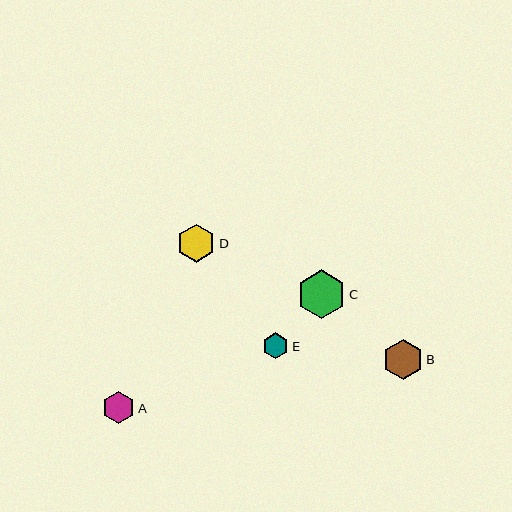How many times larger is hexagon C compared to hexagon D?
Hexagon C is approximately 1.3 times the size of hexagon D.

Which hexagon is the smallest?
Hexagon E is the smallest with a size of approximately 26 pixels.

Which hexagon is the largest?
Hexagon C is the largest with a size of approximately 48 pixels.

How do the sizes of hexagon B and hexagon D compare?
Hexagon B and hexagon D are approximately the same size.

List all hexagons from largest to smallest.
From largest to smallest: C, B, D, A, E.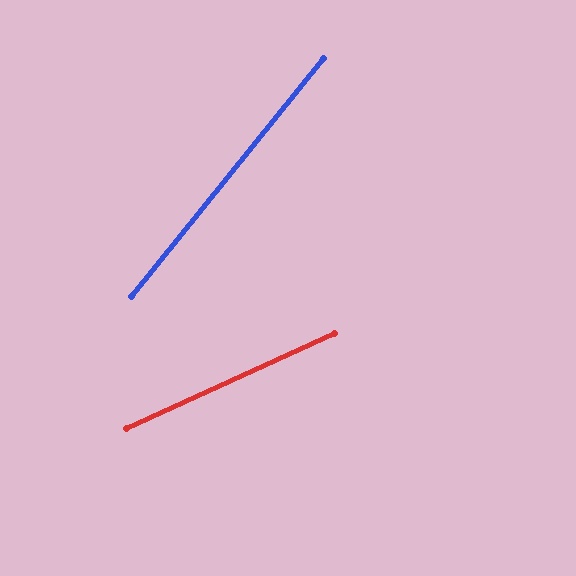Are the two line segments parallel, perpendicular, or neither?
Neither parallel nor perpendicular — they differ by about 27°.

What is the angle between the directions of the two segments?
Approximately 27 degrees.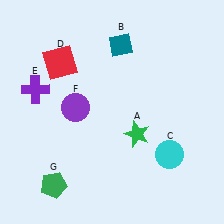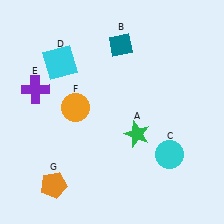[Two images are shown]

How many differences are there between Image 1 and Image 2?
There are 3 differences between the two images.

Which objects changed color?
D changed from red to cyan. F changed from purple to orange. G changed from green to orange.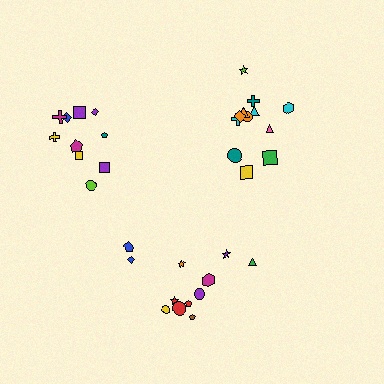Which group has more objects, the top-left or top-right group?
The top-right group.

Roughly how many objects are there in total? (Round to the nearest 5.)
Roughly 35 objects in total.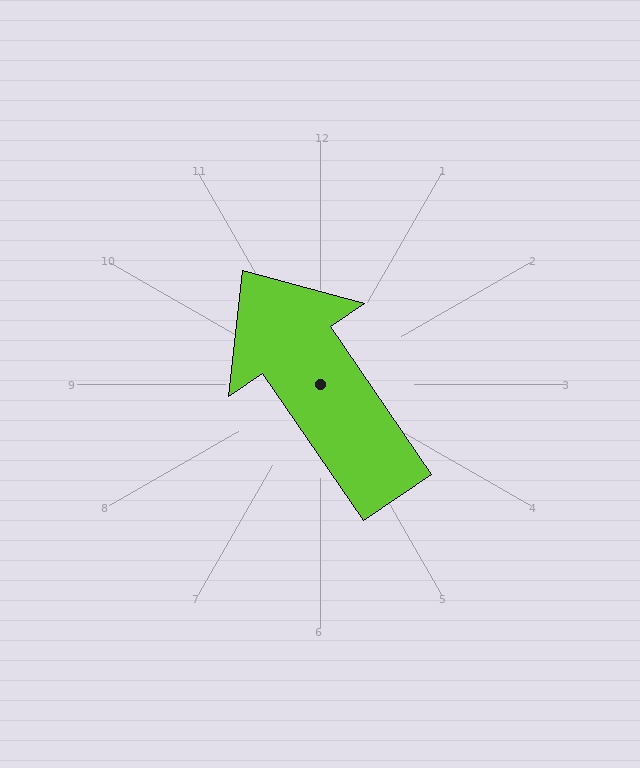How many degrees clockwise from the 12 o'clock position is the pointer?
Approximately 326 degrees.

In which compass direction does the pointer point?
Northwest.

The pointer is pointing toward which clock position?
Roughly 11 o'clock.